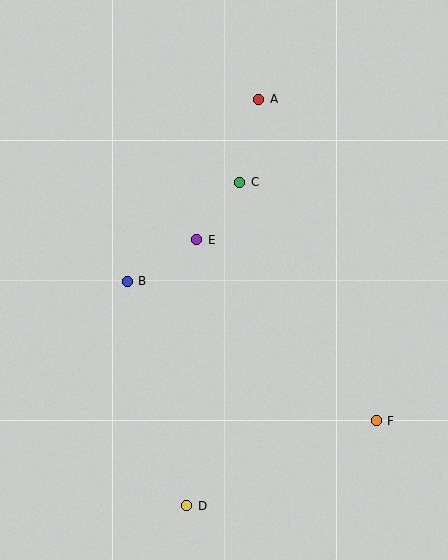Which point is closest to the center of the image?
Point E at (197, 240) is closest to the center.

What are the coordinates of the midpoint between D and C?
The midpoint between D and C is at (213, 344).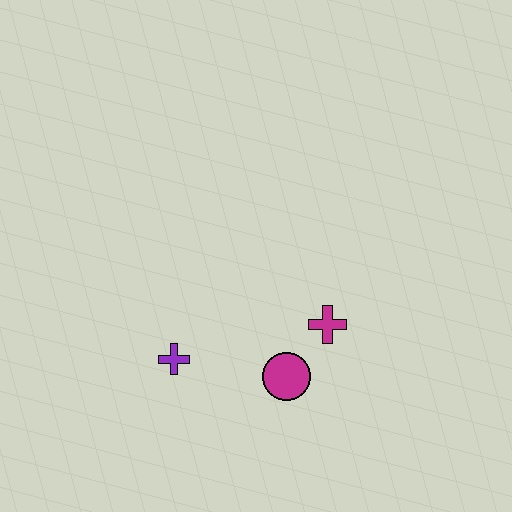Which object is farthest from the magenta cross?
The purple cross is farthest from the magenta cross.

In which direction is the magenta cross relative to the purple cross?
The magenta cross is to the right of the purple cross.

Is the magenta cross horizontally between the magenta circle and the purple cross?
No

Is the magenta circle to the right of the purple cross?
Yes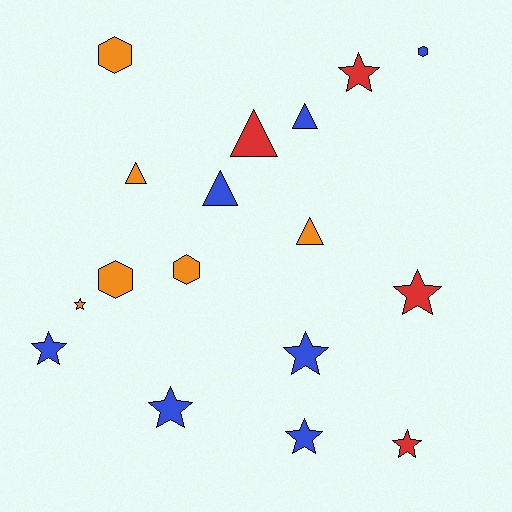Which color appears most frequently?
Blue, with 7 objects.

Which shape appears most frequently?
Star, with 8 objects.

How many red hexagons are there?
There are no red hexagons.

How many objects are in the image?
There are 17 objects.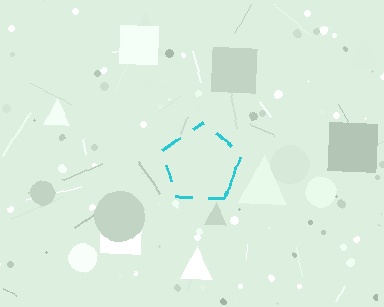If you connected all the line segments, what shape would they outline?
They would outline a pentagon.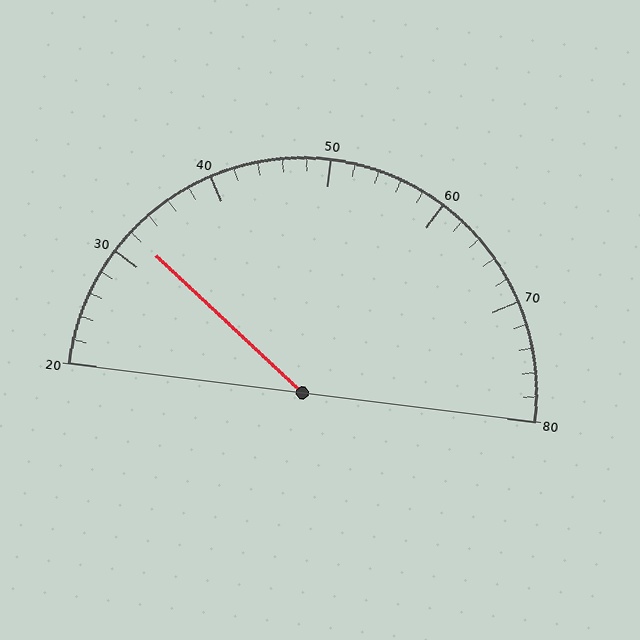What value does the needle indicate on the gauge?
The needle indicates approximately 32.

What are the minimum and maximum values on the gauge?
The gauge ranges from 20 to 80.